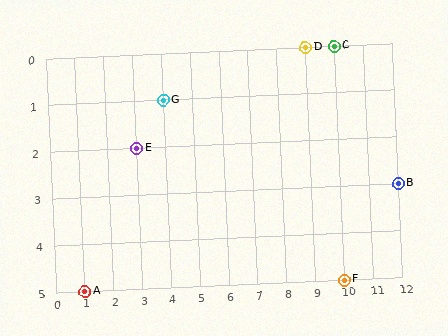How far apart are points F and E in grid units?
Points F and E are 7 columns and 3 rows apart (about 7.6 grid units diagonally).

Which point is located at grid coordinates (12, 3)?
Point B is at (12, 3).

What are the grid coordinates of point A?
Point A is at grid coordinates (1, 5).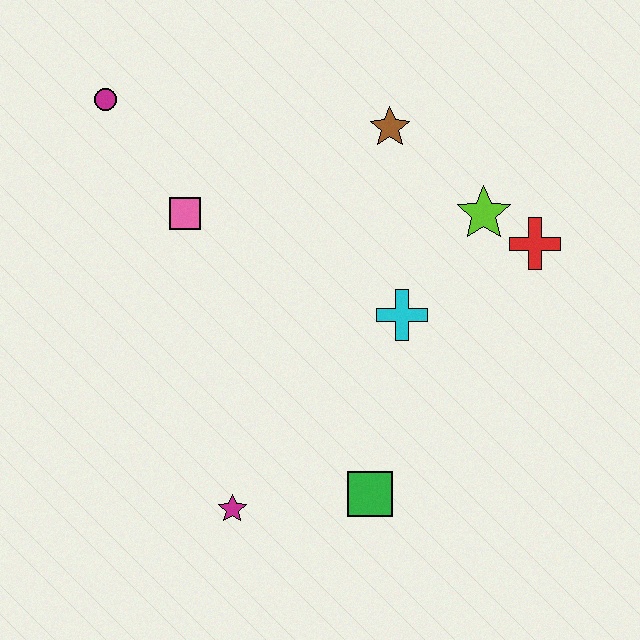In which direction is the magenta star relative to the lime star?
The magenta star is below the lime star.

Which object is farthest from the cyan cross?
The magenta circle is farthest from the cyan cross.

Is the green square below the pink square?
Yes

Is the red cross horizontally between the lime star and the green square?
No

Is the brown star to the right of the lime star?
No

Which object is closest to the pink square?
The magenta circle is closest to the pink square.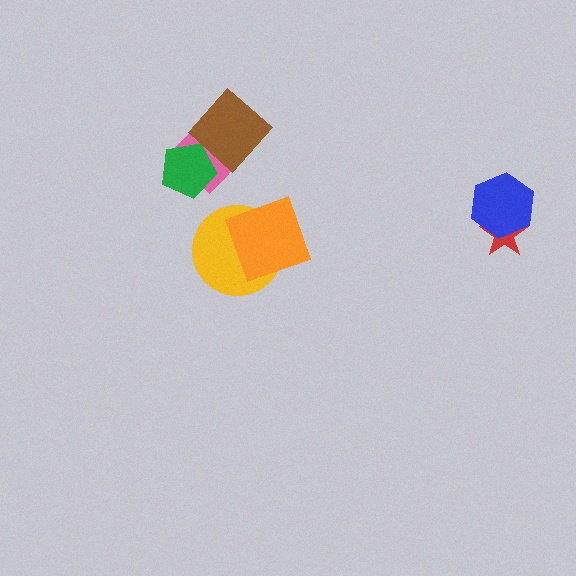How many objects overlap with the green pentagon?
2 objects overlap with the green pentagon.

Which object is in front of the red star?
The blue hexagon is in front of the red star.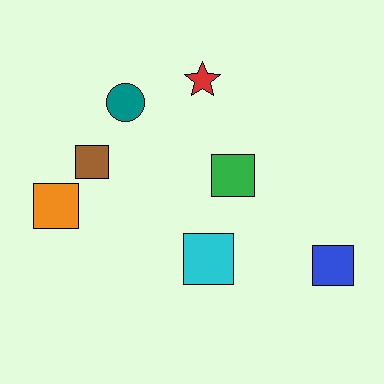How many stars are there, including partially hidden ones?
There is 1 star.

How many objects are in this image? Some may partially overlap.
There are 7 objects.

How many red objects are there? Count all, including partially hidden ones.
There is 1 red object.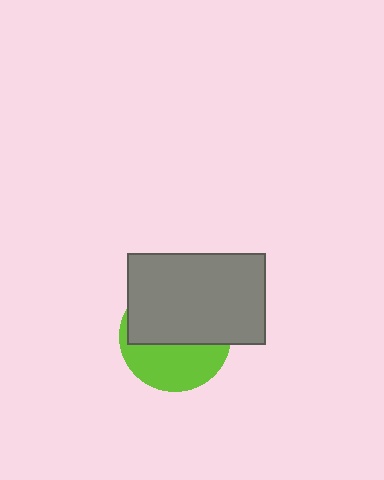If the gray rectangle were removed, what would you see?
You would see the complete lime circle.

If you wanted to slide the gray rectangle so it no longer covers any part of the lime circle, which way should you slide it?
Slide it up — that is the most direct way to separate the two shapes.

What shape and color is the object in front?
The object in front is a gray rectangle.